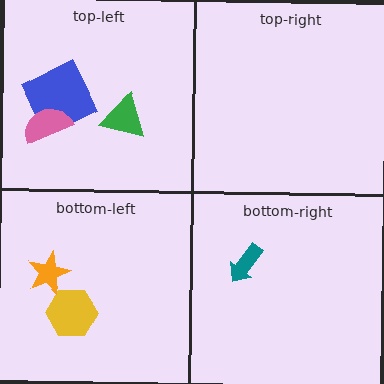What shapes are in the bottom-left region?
The yellow hexagon, the orange star.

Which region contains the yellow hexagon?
The bottom-left region.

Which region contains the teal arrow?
The bottom-right region.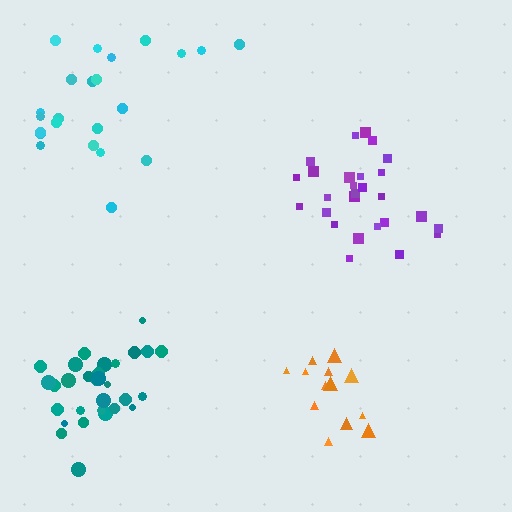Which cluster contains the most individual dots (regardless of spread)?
Teal (30).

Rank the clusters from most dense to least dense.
teal, purple, orange, cyan.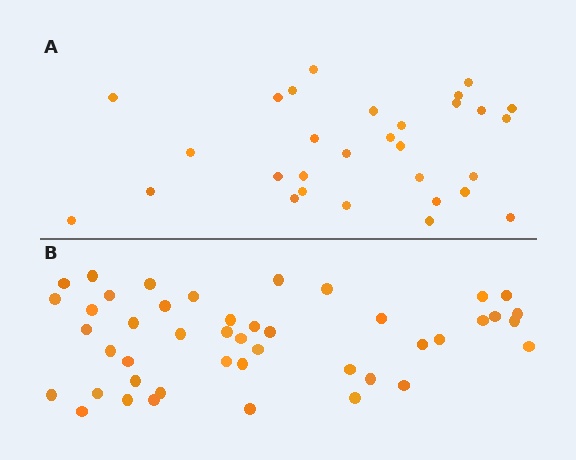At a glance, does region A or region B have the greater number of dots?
Region B (the bottom region) has more dots.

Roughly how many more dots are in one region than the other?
Region B has approximately 15 more dots than region A.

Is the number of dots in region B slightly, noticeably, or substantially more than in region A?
Region B has substantially more. The ratio is roughly 1.5 to 1.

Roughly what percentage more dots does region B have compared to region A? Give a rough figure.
About 50% more.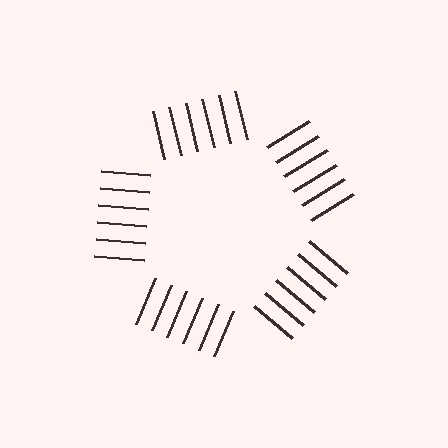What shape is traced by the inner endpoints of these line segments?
An illusory pentagon — the line segments terminate on its edges but no continuous stroke is drawn.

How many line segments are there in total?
30 — 6 along each of the 5 edges.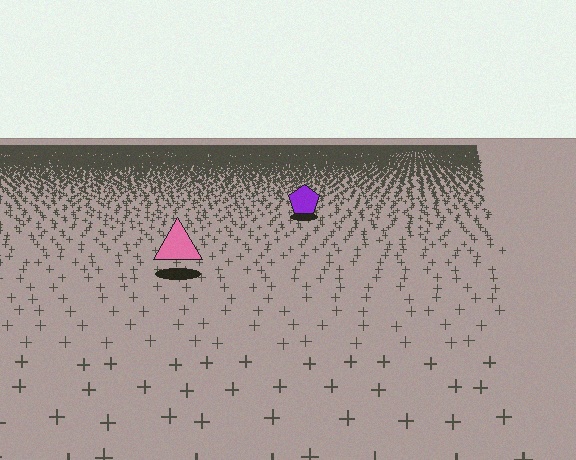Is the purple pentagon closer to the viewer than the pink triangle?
No. The pink triangle is closer — you can tell from the texture gradient: the ground texture is coarser near it.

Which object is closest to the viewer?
The pink triangle is closest. The texture marks near it are larger and more spread out.